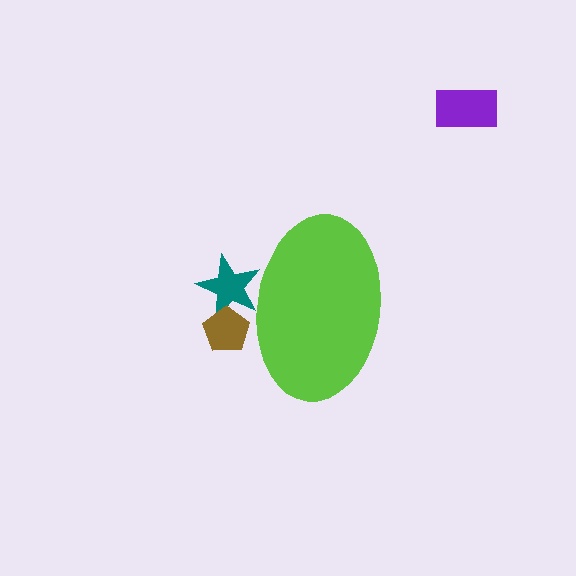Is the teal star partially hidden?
Yes, the teal star is partially hidden behind the lime ellipse.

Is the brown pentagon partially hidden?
Yes, the brown pentagon is partially hidden behind the lime ellipse.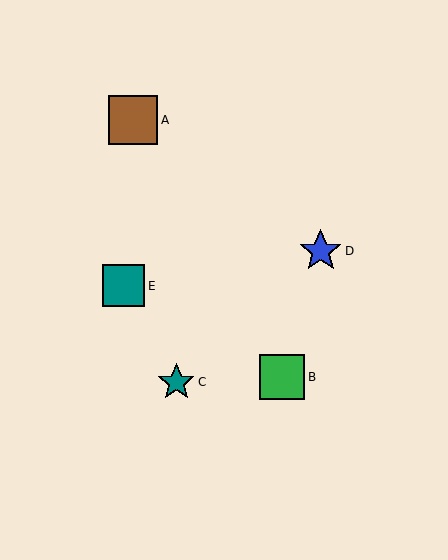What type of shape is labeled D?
Shape D is a blue star.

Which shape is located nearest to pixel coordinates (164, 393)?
The teal star (labeled C) at (176, 382) is nearest to that location.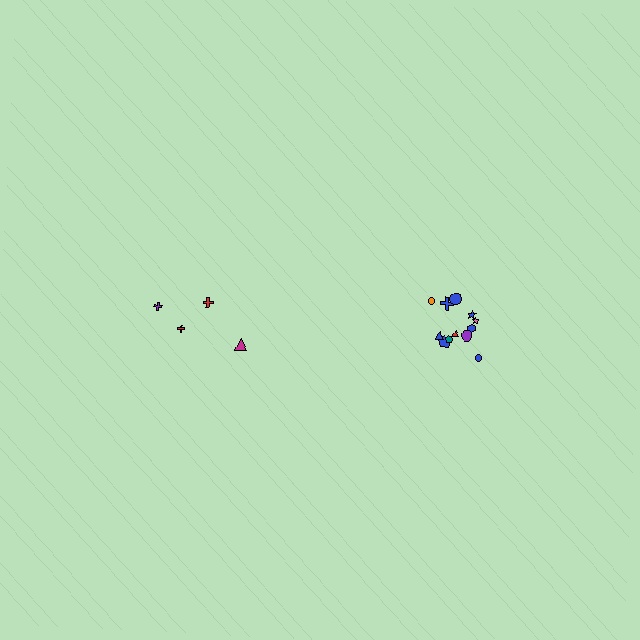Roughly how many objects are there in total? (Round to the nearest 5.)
Roughly 15 objects in total.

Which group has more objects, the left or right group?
The right group.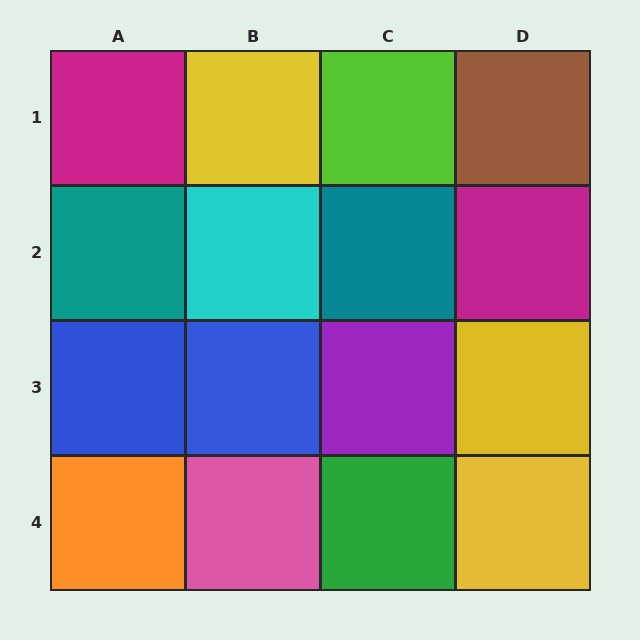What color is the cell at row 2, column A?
Teal.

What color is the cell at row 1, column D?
Brown.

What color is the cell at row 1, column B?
Yellow.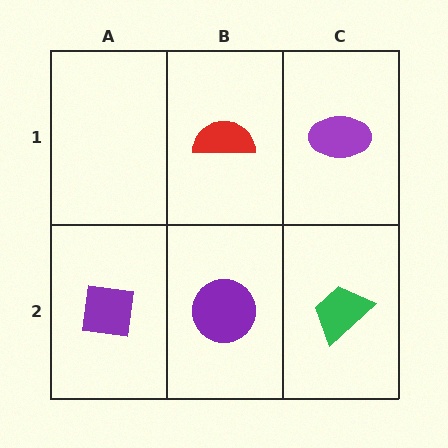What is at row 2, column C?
A green trapezoid.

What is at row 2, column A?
A purple square.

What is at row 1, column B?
A red semicircle.